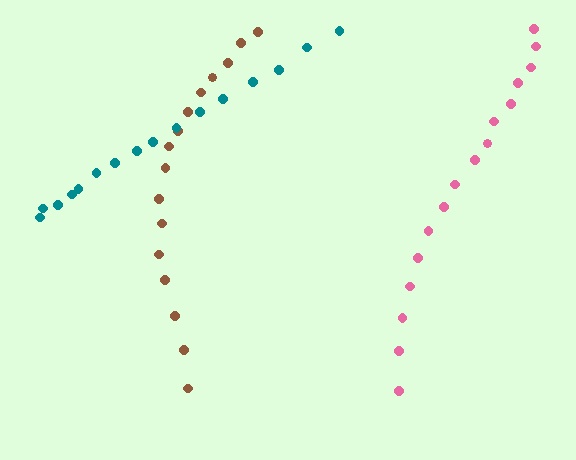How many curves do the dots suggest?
There are 3 distinct paths.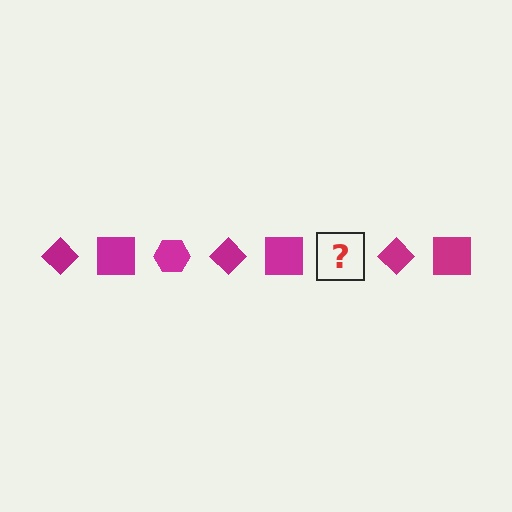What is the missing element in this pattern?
The missing element is a magenta hexagon.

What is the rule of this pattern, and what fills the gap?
The rule is that the pattern cycles through diamond, square, hexagon shapes in magenta. The gap should be filled with a magenta hexagon.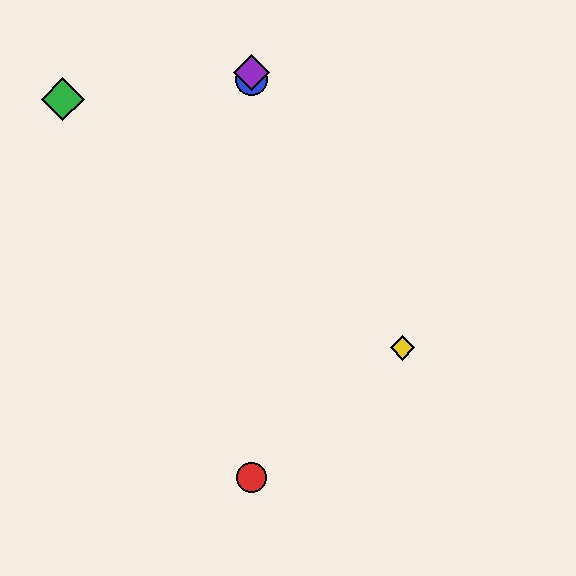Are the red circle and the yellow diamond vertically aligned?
No, the red circle is at x≈252 and the yellow diamond is at x≈403.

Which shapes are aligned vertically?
The red circle, the blue circle, the purple diamond are aligned vertically.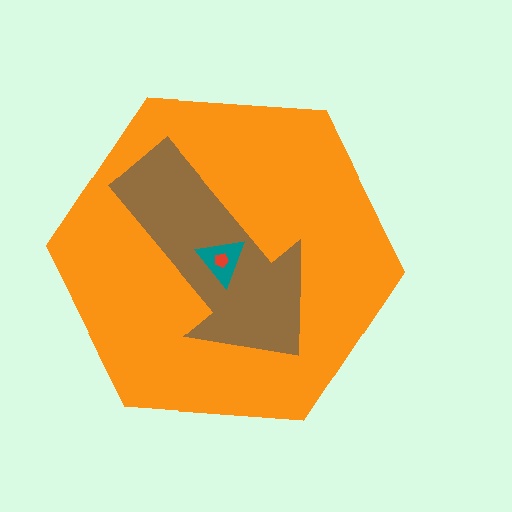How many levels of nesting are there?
4.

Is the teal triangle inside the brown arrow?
Yes.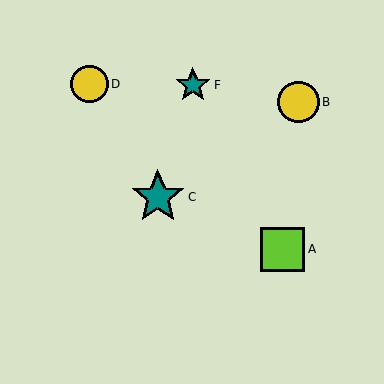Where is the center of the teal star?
The center of the teal star is at (158, 197).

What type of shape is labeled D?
Shape D is a yellow circle.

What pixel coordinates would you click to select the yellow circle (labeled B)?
Click at (299, 102) to select the yellow circle B.